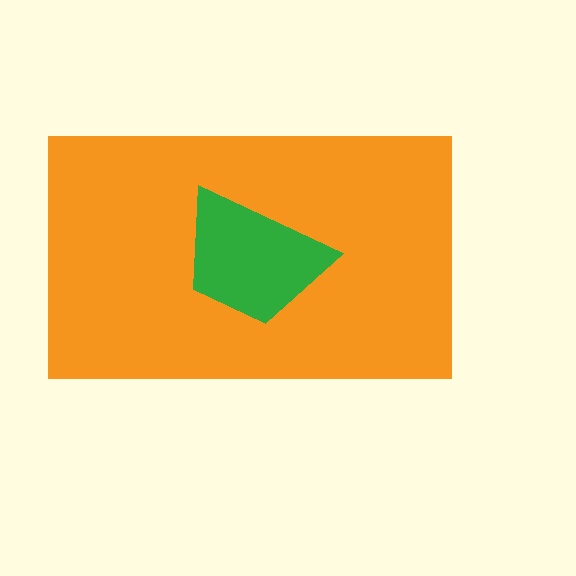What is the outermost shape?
The orange rectangle.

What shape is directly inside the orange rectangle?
The green trapezoid.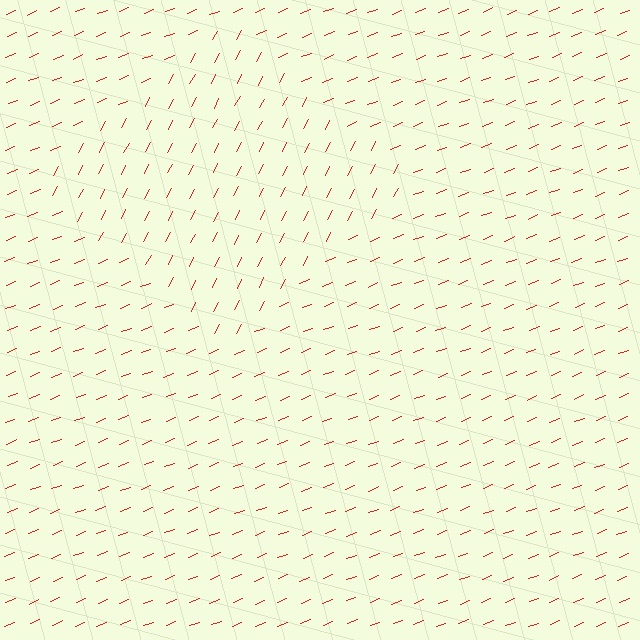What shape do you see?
I see a diamond.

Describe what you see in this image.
The image is filled with small red line segments. A diamond region in the image has lines oriented differently from the surrounding lines, creating a visible texture boundary.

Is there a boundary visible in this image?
Yes, there is a texture boundary formed by a change in line orientation.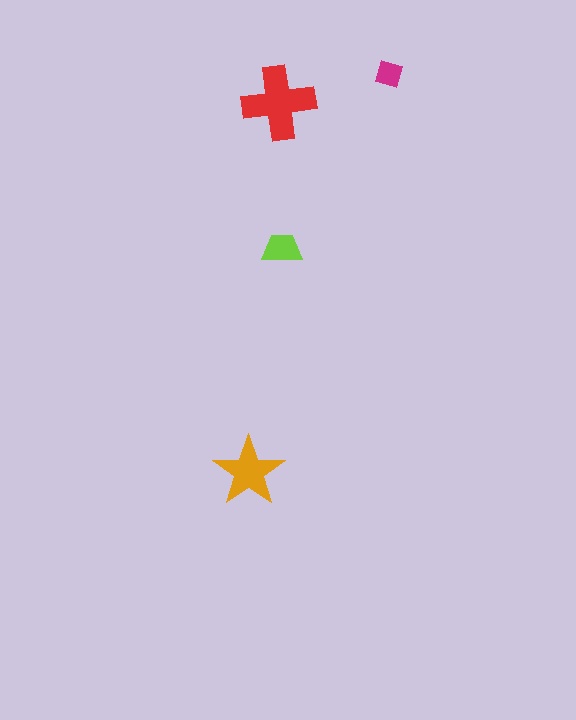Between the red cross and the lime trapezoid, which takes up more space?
The red cross.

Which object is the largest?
The red cross.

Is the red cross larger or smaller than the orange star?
Larger.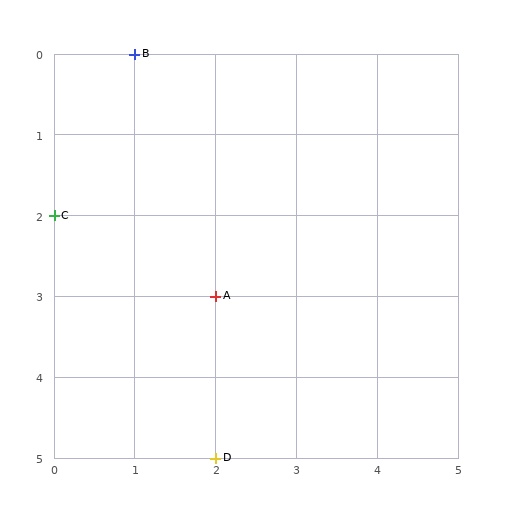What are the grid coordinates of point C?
Point C is at grid coordinates (0, 2).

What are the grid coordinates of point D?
Point D is at grid coordinates (2, 5).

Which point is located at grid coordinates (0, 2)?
Point C is at (0, 2).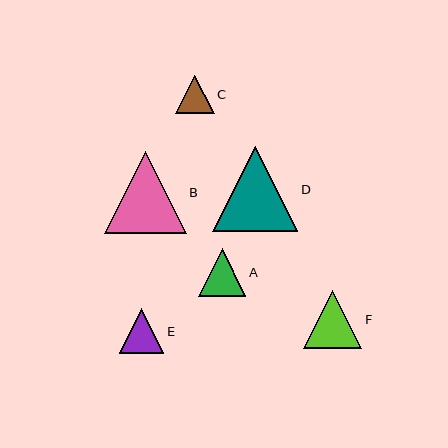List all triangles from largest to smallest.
From largest to smallest: D, B, F, A, E, C.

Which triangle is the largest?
Triangle D is the largest with a size of approximately 85 pixels.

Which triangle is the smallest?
Triangle C is the smallest with a size of approximately 39 pixels.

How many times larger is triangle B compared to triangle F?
Triangle B is approximately 1.4 times the size of triangle F.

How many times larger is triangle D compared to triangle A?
Triangle D is approximately 1.8 times the size of triangle A.